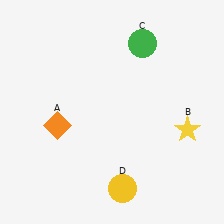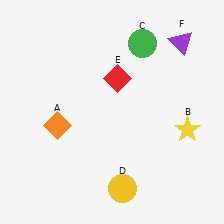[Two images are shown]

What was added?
A red diamond (E), a purple triangle (F) were added in Image 2.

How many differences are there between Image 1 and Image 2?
There are 2 differences between the two images.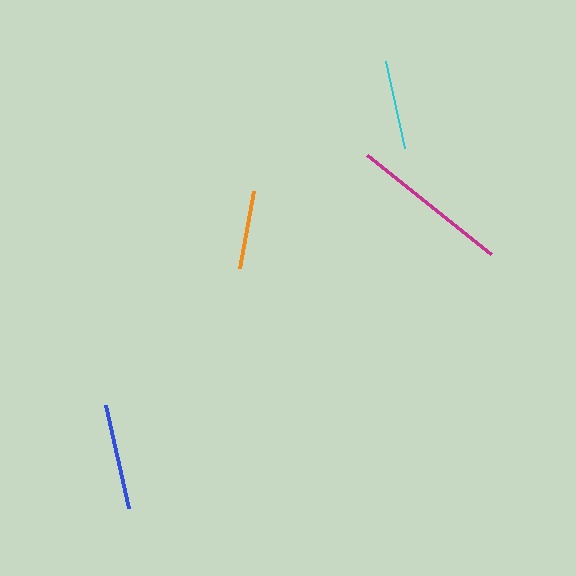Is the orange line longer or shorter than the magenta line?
The magenta line is longer than the orange line.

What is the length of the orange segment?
The orange segment is approximately 78 pixels long.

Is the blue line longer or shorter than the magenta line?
The magenta line is longer than the blue line.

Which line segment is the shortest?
The orange line is the shortest at approximately 78 pixels.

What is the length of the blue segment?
The blue segment is approximately 106 pixels long.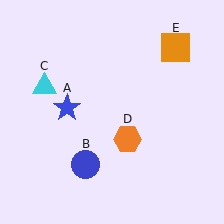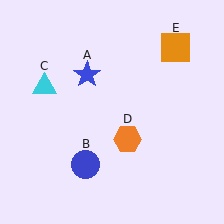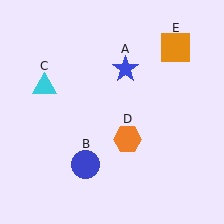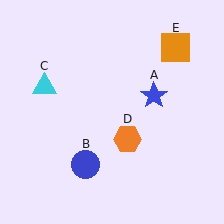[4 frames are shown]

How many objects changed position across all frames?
1 object changed position: blue star (object A).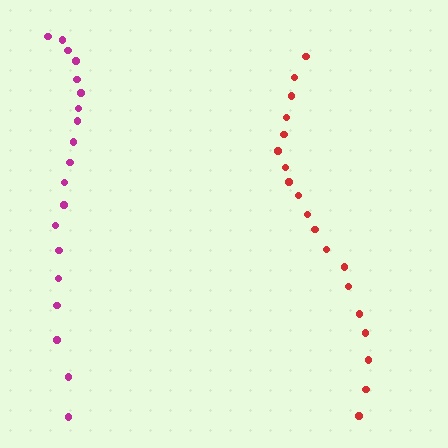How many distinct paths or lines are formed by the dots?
There are 2 distinct paths.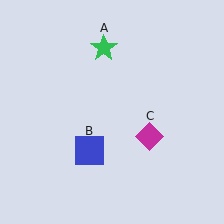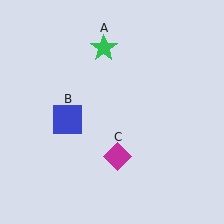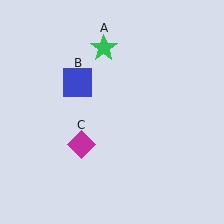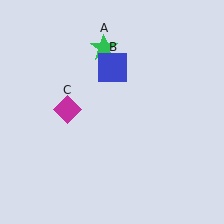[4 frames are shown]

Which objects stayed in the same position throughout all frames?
Green star (object A) remained stationary.